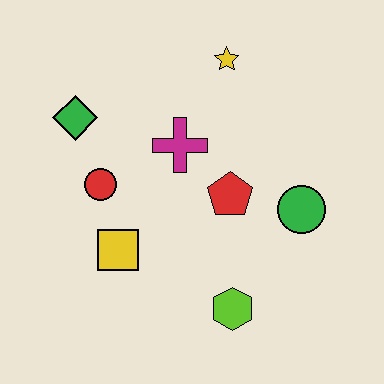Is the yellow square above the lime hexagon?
Yes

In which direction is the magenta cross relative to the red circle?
The magenta cross is to the right of the red circle.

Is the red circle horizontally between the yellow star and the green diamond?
Yes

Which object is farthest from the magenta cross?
The lime hexagon is farthest from the magenta cross.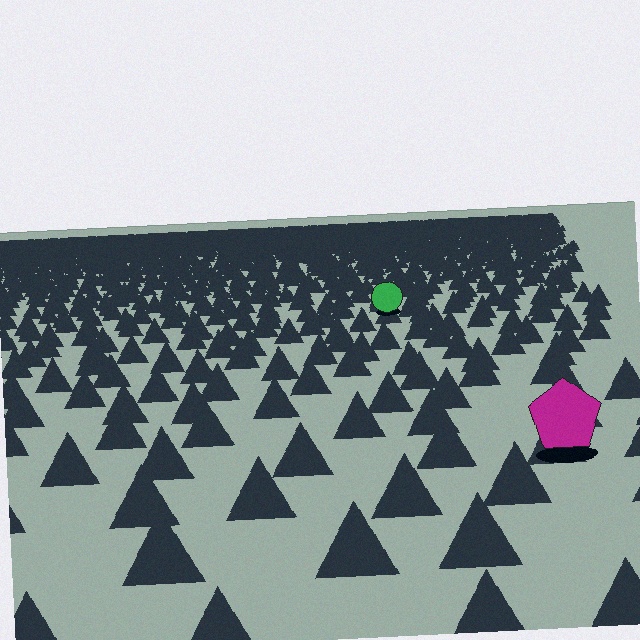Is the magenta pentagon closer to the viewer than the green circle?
Yes. The magenta pentagon is closer — you can tell from the texture gradient: the ground texture is coarser near it.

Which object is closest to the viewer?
The magenta pentagon is closest. The texture marks near it are larger and more spread out.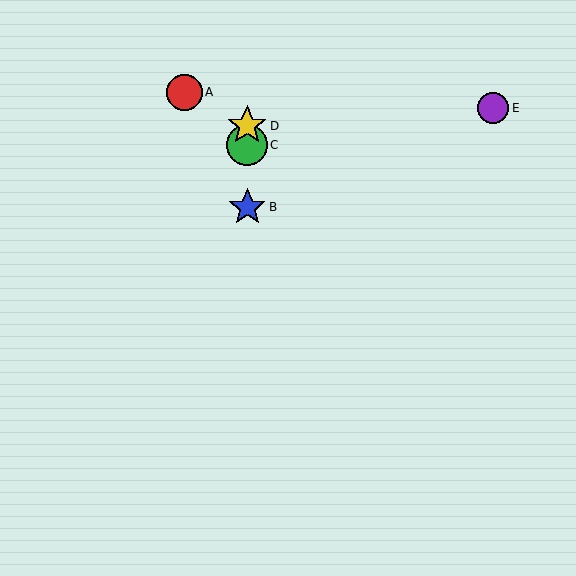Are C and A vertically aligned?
No, C is at x≈247 and A is at x≈184.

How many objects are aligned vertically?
3 objects (B, C, D) are aligned vertically.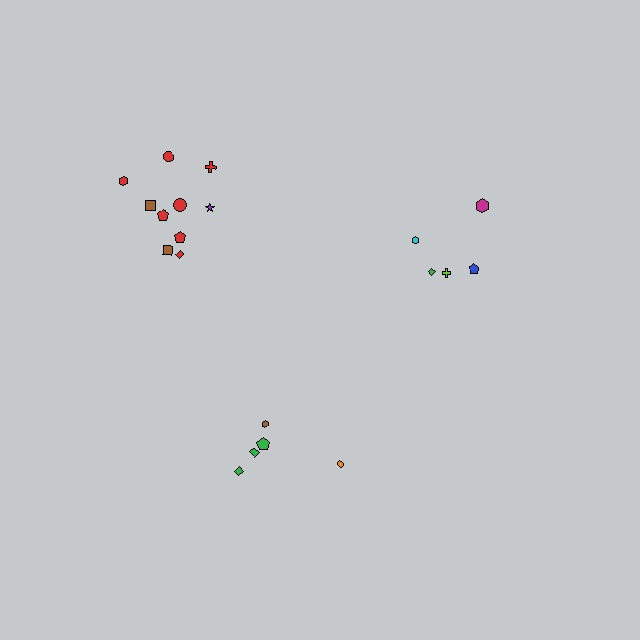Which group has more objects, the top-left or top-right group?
The top-left group.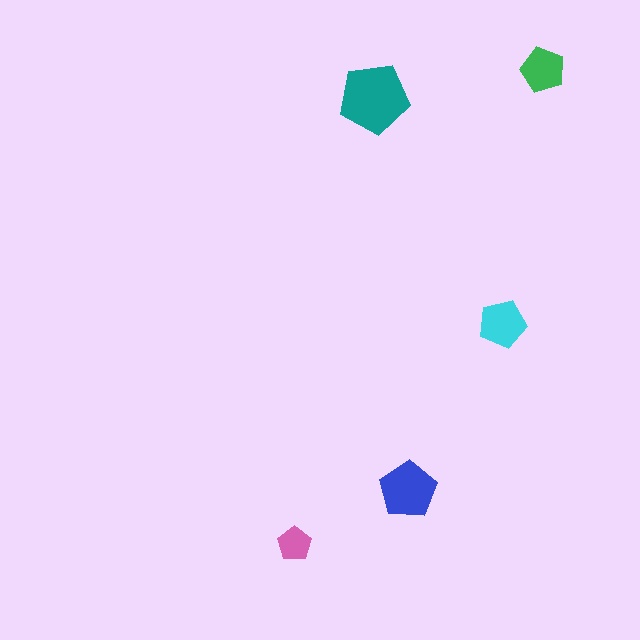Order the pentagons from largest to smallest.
the teal one, the blue one, the cyan one, the green one, the pink one.